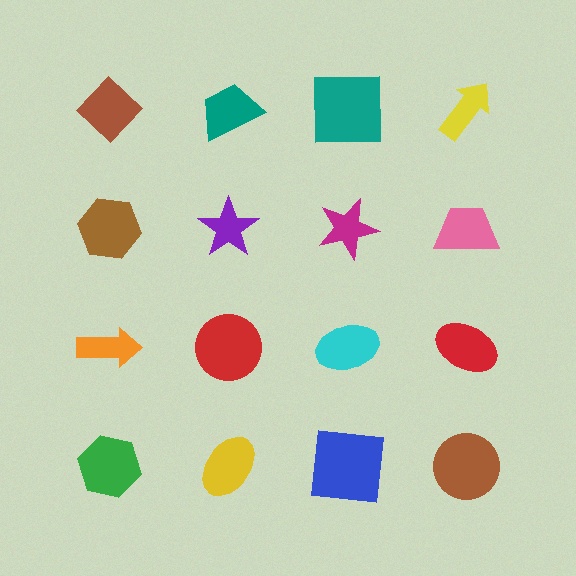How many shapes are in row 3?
4 shapes.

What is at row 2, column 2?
A purple star.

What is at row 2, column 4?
A pink trapezoid.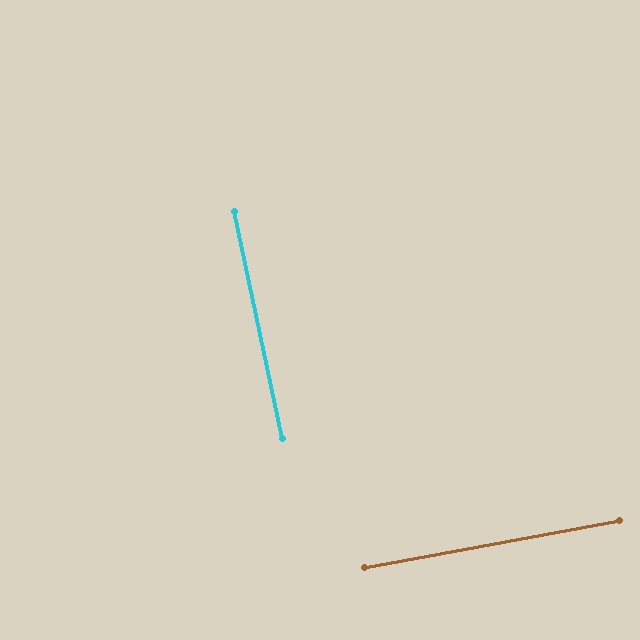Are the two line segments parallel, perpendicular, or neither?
Perpendicular — they meet at approximately 88°.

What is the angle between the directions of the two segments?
Approximately 88 degrees.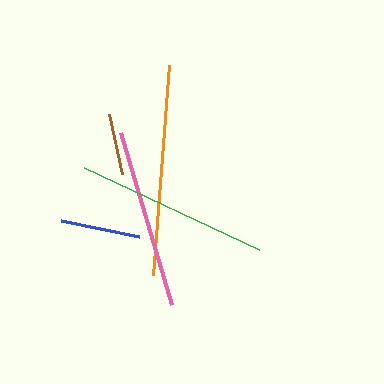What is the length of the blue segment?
The blue segment is approximately 79 pixels long.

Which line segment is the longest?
The orange line is the longest at approximately 210 pixels.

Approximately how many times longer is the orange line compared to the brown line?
The orange line is approximately 3.5 times the length of the brown line.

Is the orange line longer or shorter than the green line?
The orange line is longer than the green line.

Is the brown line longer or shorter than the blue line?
The blue line is longer than the brown line.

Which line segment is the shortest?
The brown line is the shortest at approximately 61 pixels.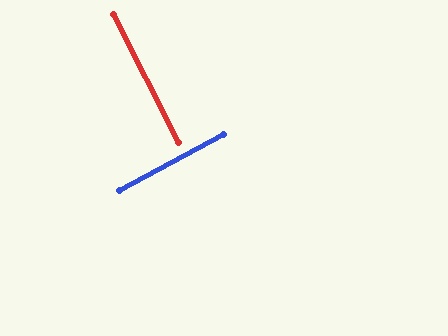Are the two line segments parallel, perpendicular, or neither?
Perpendicular — they meet at approximately 89°.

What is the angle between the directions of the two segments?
Approximately 89 degrees.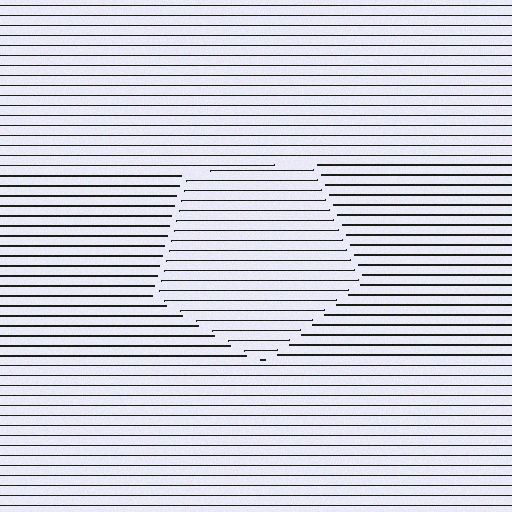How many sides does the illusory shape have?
5 sides — the line-ends trace a pentagon.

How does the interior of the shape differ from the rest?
The interior of the shape contains the same grating, shifted by half a period — the contour is defined by the phase discontinuity where line-ends from the inner and outer gratings abut.